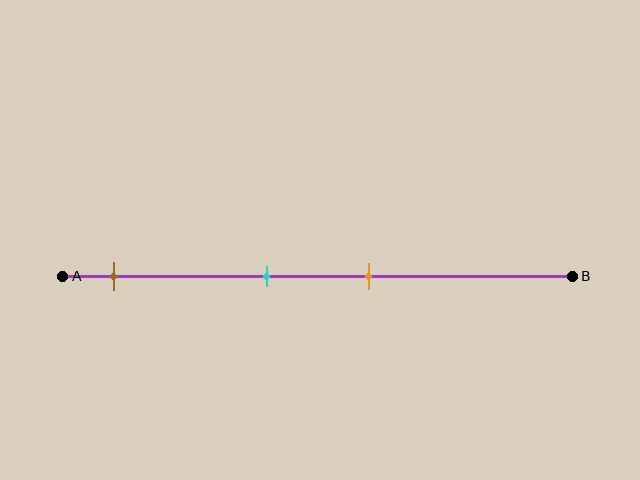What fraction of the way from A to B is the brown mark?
The brown mark is approximately 10% (0.1) of the way from A to B.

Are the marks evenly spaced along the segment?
No, the marks are not evenly spaced.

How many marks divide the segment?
There are 3 marks dividing the segment.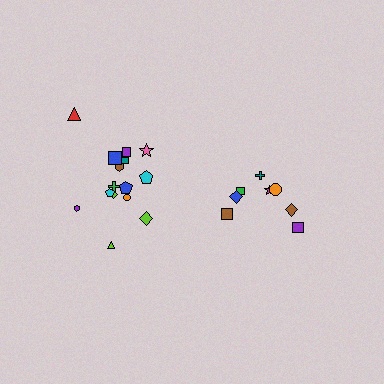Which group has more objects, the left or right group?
The left group.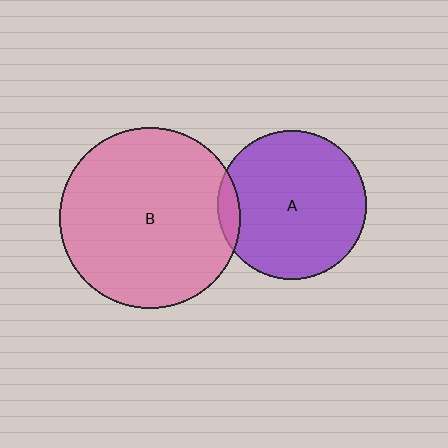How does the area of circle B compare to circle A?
Approximately 1.5 times.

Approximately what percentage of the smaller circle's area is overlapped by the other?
Approximately 5%.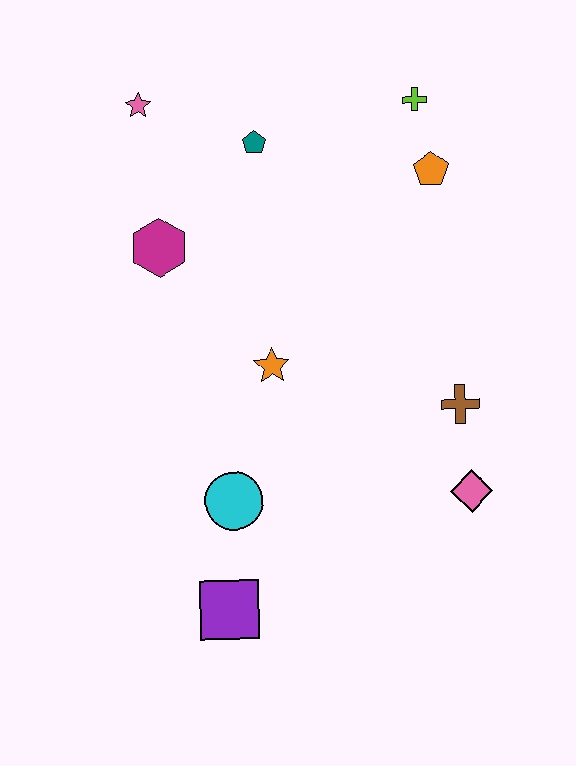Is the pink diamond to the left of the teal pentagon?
No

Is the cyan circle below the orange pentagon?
Yes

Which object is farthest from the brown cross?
The pink star is farthest from the brown cross.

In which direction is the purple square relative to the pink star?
The purple square is below the pink star.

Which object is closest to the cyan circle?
The purple square is closest to the cyan circle.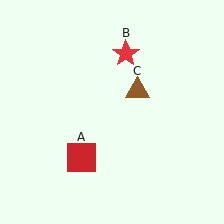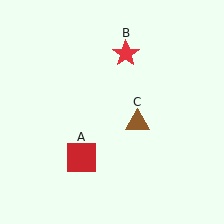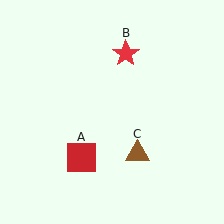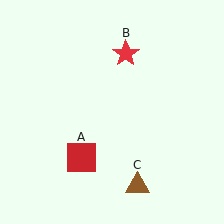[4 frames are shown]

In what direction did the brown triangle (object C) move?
The brown triangle (object C) moved down.